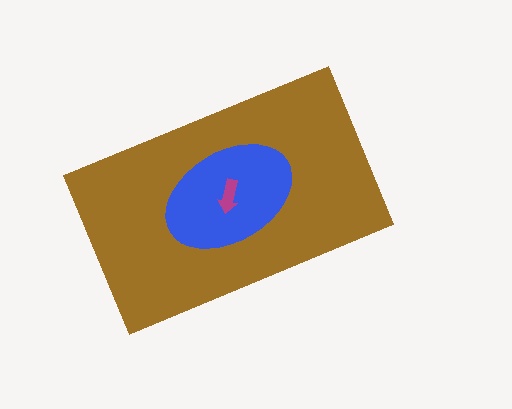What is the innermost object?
The magenta arrow.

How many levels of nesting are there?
3.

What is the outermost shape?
The brown rectangle.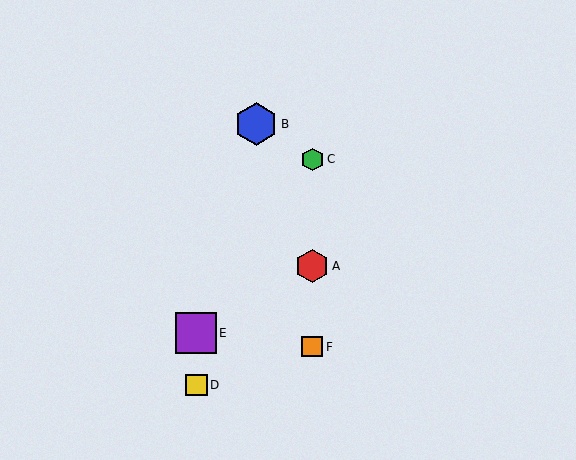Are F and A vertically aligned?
Yes, both are at x≈312.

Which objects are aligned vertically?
Objects A, C, F are aligned vertically.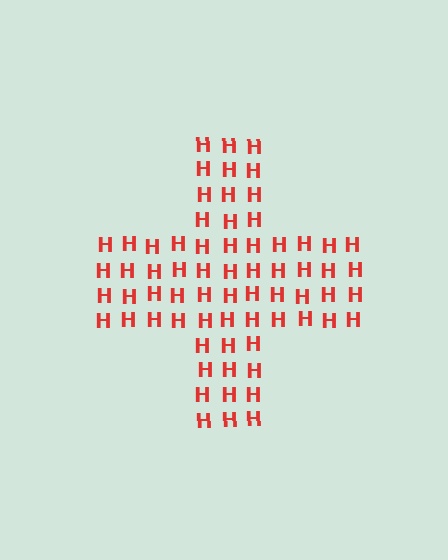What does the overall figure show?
The overall figure shows a cross.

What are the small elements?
The small elements are letter H's.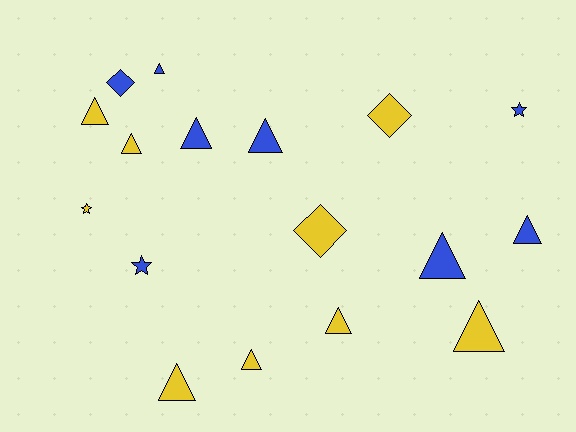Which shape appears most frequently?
Triangle, with 11 objects.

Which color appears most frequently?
Yellow, with 9 objects.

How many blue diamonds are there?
There is 1 blue diamond.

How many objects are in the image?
There are 17 objects.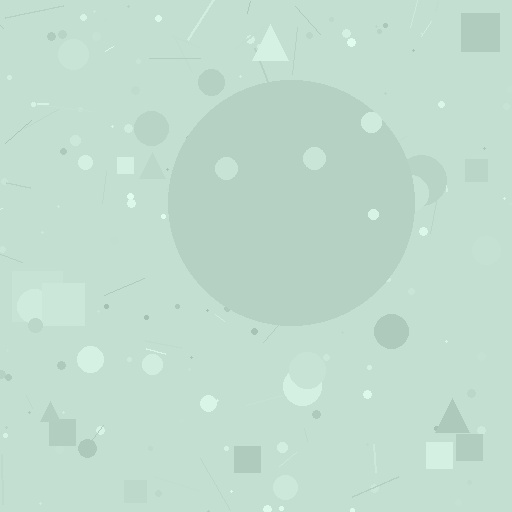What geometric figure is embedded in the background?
A circle is embedded in the background.